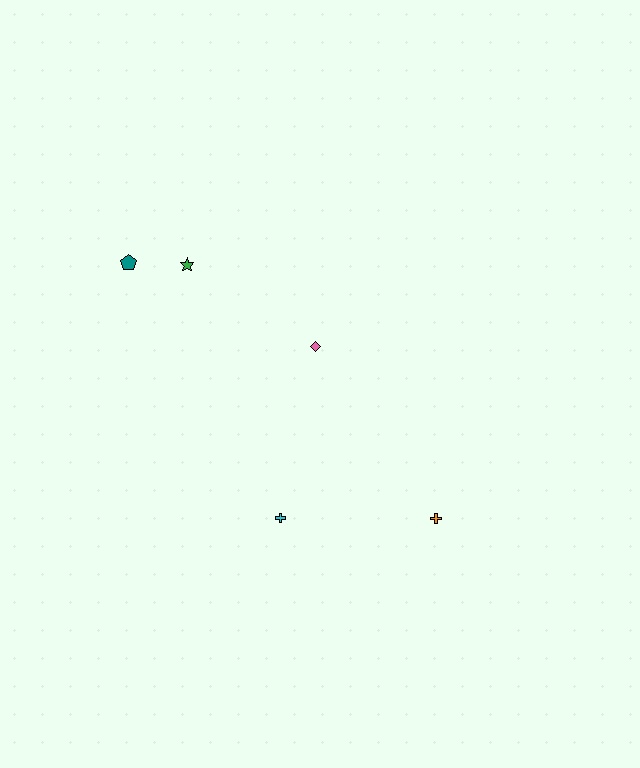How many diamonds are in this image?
There is 1 diamond.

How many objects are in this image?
There are 5 objects.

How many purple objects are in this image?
There are no purple objects.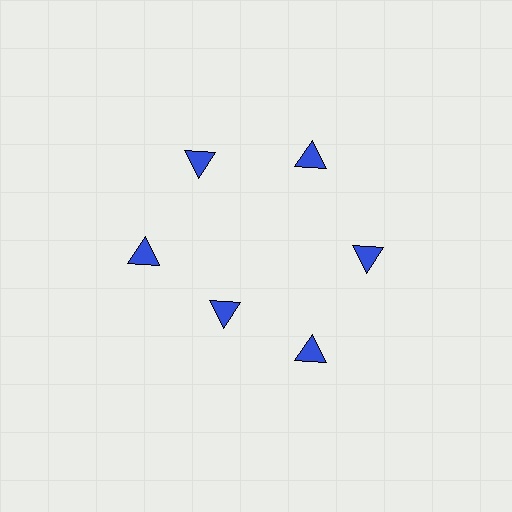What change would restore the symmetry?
The symmetry would be restored by moving it outward, back onto the ring so that all 6 triangles sit at equal angles and equal distance from the center.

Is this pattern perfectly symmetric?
No. The 6 blue triangles are arranged in a ring, but one element near the 7 o'clock position is pulled inward toward the center, breaking the 6-fold rotational symmetry.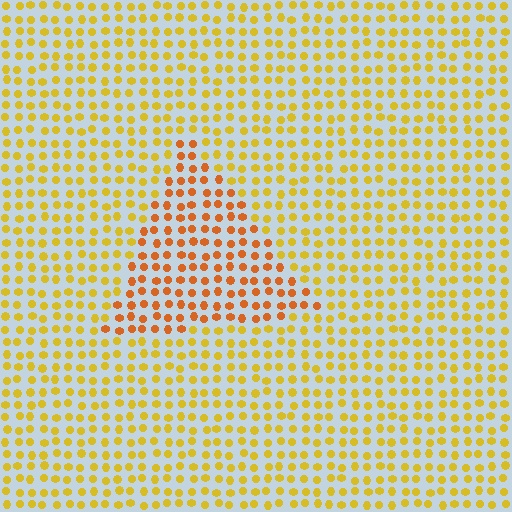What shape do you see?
I see a triangle.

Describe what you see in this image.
The image is filled with small yellow elements in a uniform arrangement. A triangle-shaped region is visible where the elements are tinted to a slightly different hue, forming a subtle color boundary.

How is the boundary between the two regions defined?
The boundary is defined purely by a slight shift in hue (about 29 degrees). Spacing, size, and orientation are identical on both sides.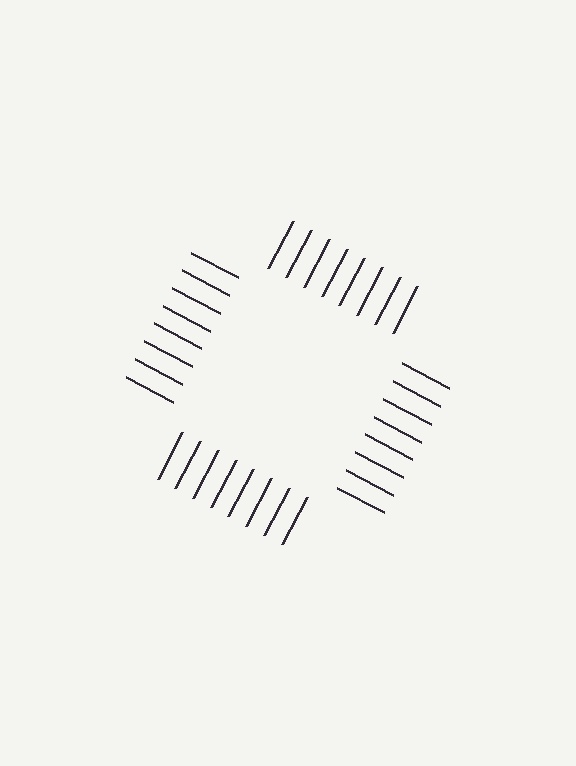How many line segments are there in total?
32 — 8 along each of the 4 edges.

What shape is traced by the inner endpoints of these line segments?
An illusory square — the line segments terminate on its edges but no continuous stroke is drawn.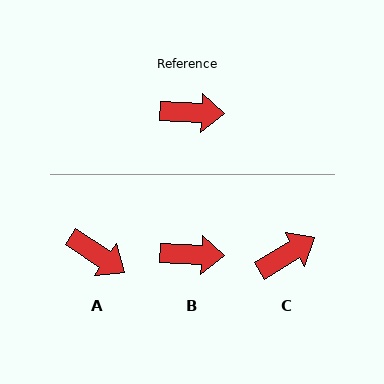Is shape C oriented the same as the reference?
No, it is off by about 33 degrees.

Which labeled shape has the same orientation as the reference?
B.